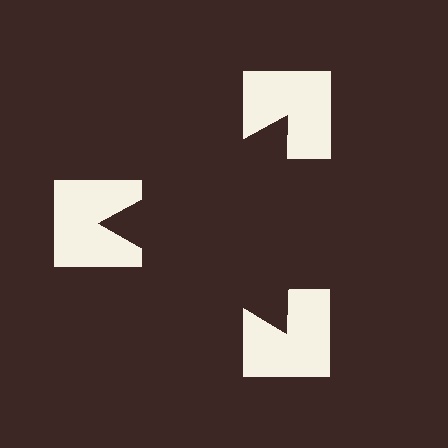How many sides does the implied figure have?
3 sides.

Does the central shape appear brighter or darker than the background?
It typically appears slightly darker than the background, even though no actual brightness change is drawn.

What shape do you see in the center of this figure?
An illusory triangle — its edges are inferred from the aligned wedge cuts in the notched squares, not physically drawn.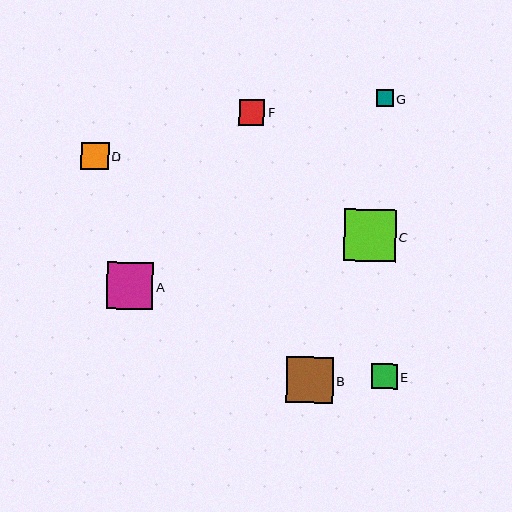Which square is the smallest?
Square G is the smallest with a size of approximately 17 pixels.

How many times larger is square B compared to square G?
Square B is approximately 2.7 times the size of square G.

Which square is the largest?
Square C is the largest with a size of approximately 51 pixels.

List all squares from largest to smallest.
From largest to smallest: C, A, B, D, F, E, G.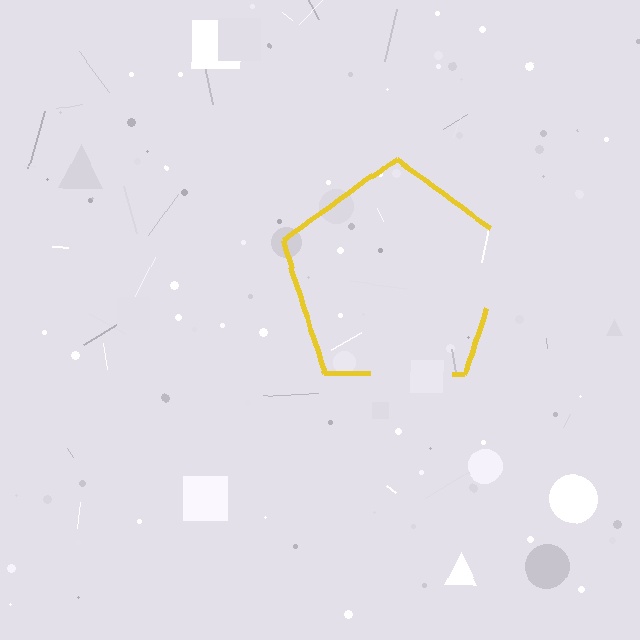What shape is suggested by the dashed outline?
The dashed outline suggests a pentagon.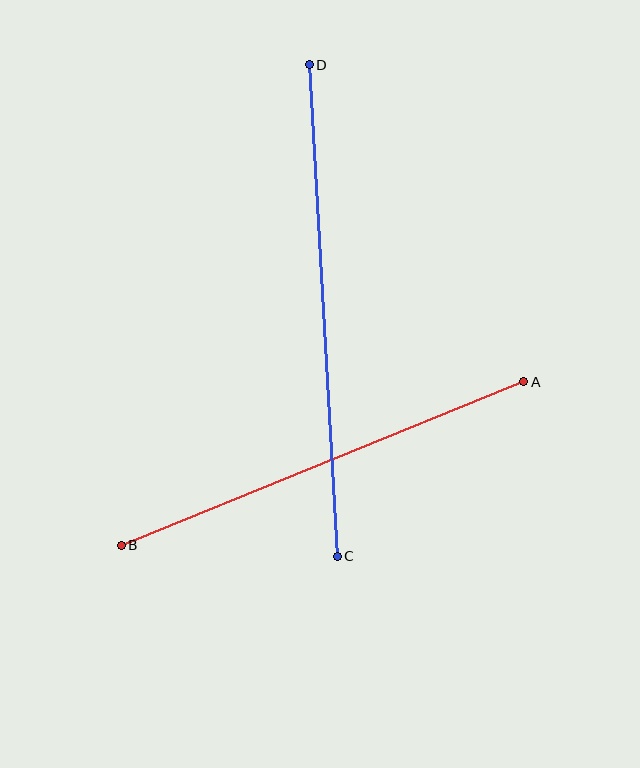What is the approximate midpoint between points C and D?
The midpoint is at approximately (323, 310) pixels.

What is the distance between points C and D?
The distance is approximately 493 pixels.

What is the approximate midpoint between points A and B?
The midpoint is at approximately (323, 464) pixels.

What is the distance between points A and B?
The distance is approximately 434 pixels.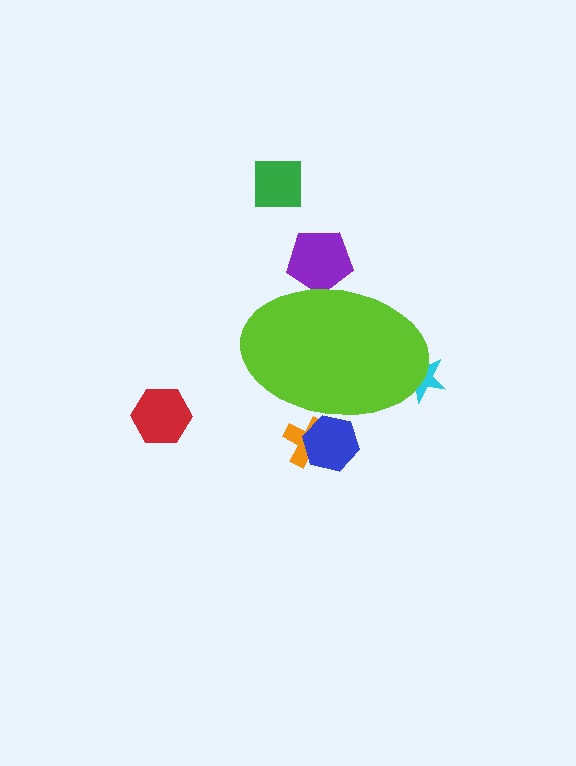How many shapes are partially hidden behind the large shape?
4 shapes are partially hidden.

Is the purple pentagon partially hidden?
Yes, the purple pentagon is partially hidden behind the lime ellipse.